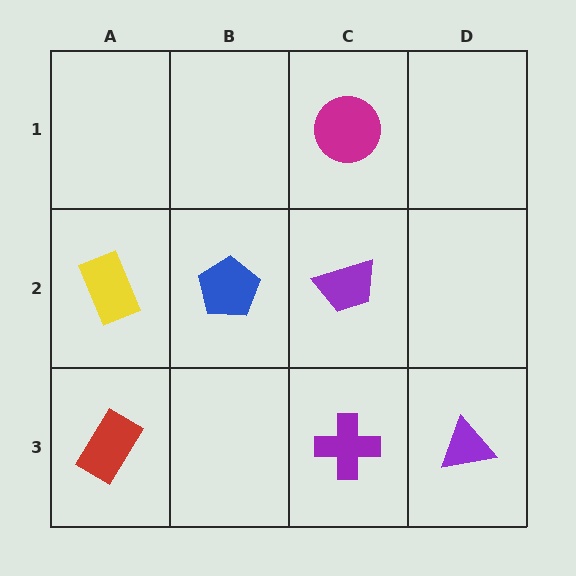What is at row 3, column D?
A purple triangle.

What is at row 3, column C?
A purple cross.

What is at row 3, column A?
A red rectangle.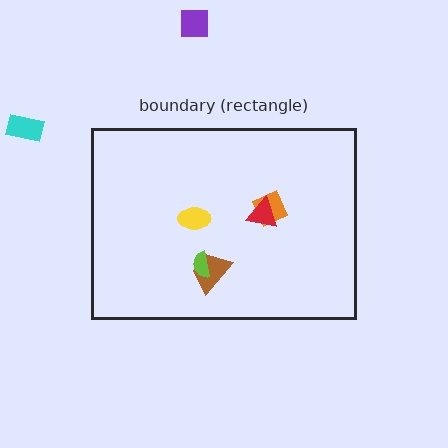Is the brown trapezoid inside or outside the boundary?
Inside.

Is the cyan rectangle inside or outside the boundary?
Outside.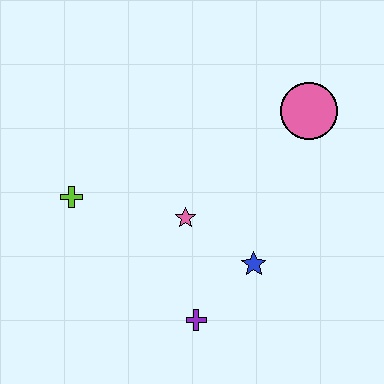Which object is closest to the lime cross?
The pink star is closest to the lime cross.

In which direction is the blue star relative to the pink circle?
The blue star is below the pink circle.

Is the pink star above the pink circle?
No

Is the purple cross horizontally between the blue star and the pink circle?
No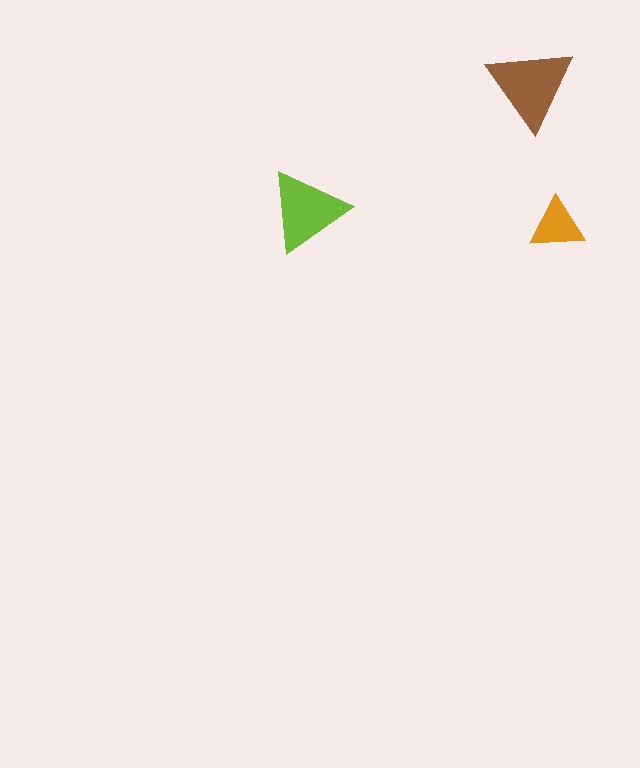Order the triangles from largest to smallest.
the brown one, the lime one, the orange one.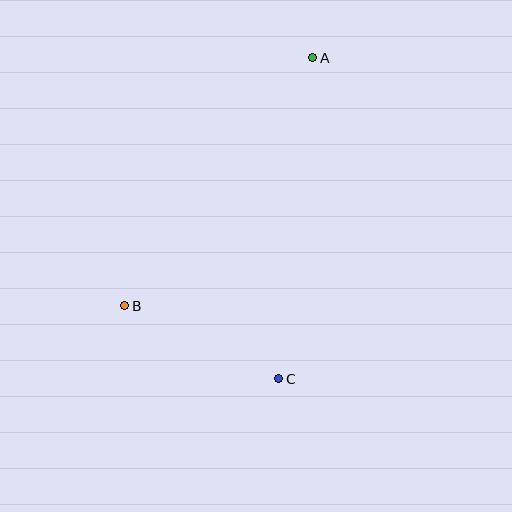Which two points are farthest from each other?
Points A and C are farthest from each other.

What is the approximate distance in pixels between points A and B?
The distance between A and B is approximately 311 pixels.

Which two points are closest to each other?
Points B and C are closest to each other.